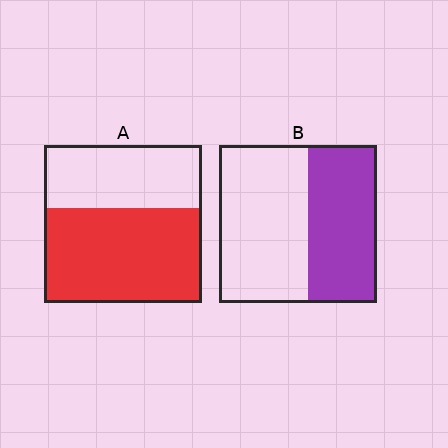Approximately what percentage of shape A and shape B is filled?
A is approximately 60% and B is approximately 45%.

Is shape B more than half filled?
No.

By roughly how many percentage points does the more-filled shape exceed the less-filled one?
By roughly 15 percentage points (A over B).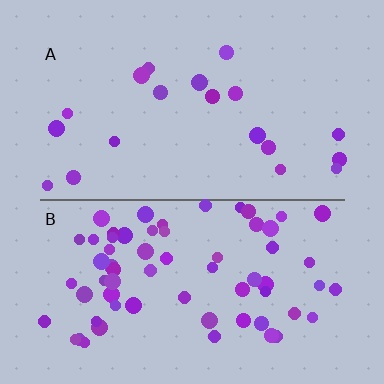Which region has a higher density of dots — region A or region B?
B (the bottom).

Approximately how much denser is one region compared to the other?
Approximately 3.5× — region B over region A.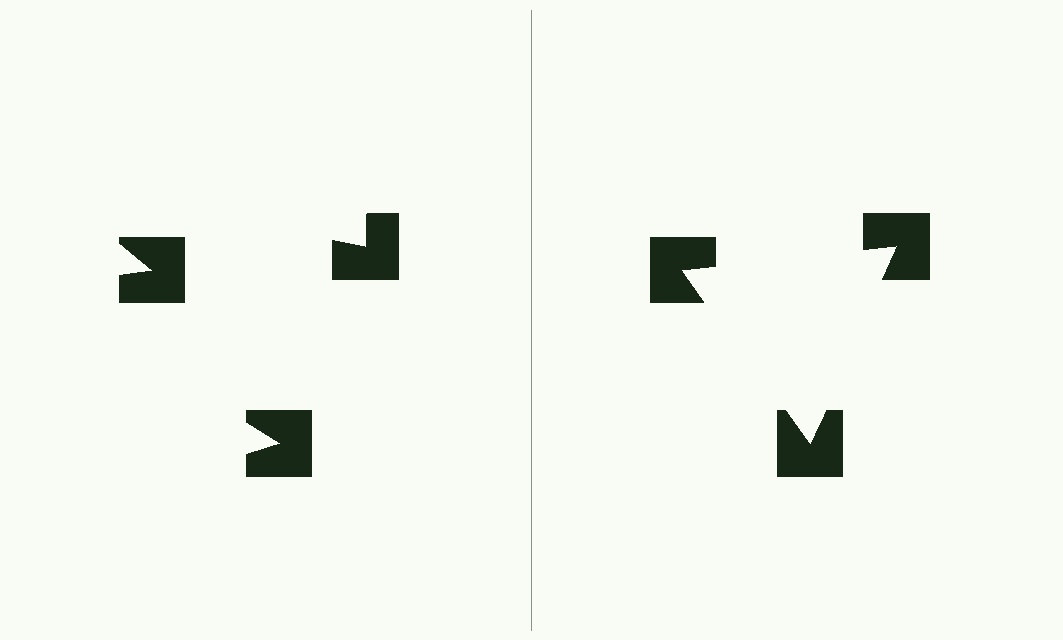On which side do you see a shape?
An illusory triangle appears on the right side. On the left side the wedge cuts are rotated, so no coherent shape forms.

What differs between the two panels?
The notched squares are positioned identically on both sides; only the wedge orientations differ. On the right they align to a triangle; on the left they are misaligned.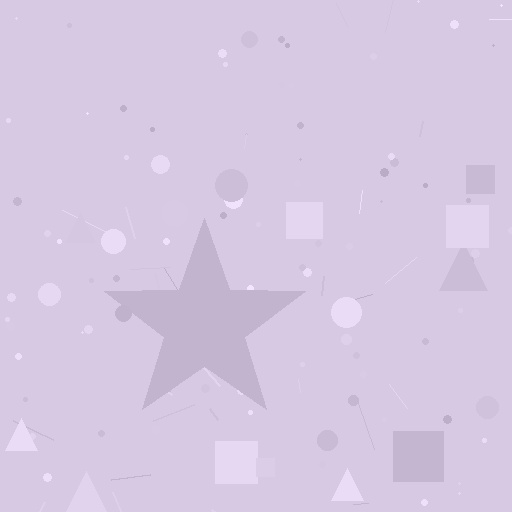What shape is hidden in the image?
A star is hidden in the image.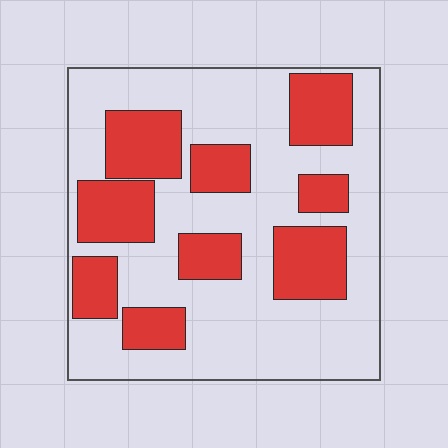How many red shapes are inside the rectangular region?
9.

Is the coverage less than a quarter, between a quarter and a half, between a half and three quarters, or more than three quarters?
Between a quarter and a half.